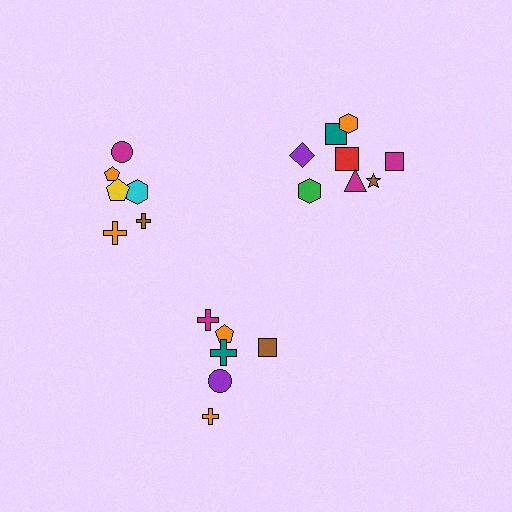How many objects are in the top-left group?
There are 6 objects.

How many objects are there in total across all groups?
There are 20 objects.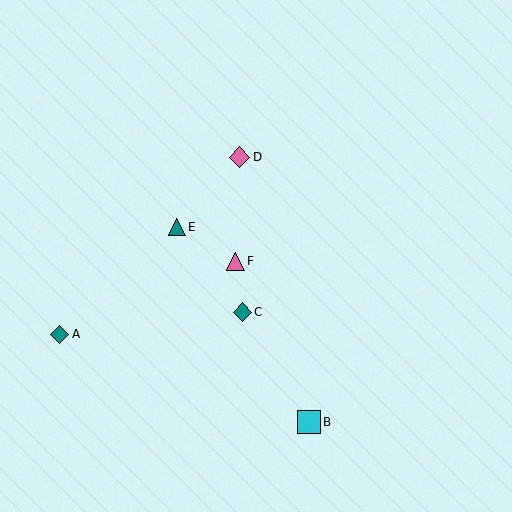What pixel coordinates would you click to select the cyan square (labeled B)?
Click at (309, 422) to select the cyan square B.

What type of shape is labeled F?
Shape F is a pink triangle.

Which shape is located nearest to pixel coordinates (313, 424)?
The cyan square (labeled B) at (309, 422) is nearest to that location.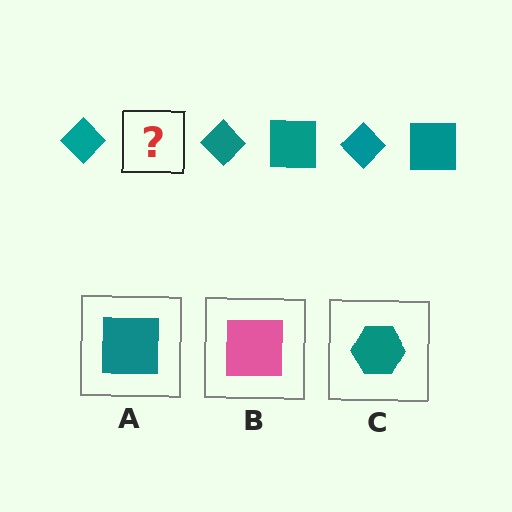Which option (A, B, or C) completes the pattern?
A.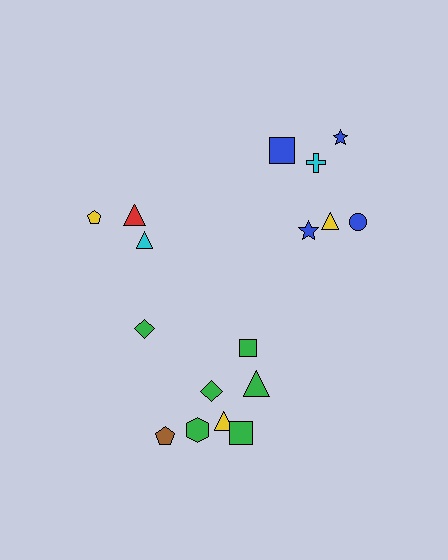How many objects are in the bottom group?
There are 8 objects.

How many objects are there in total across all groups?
There are 17 objects.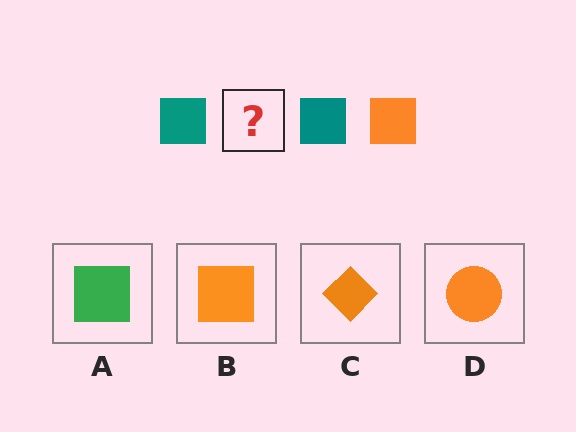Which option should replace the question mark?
Option B.